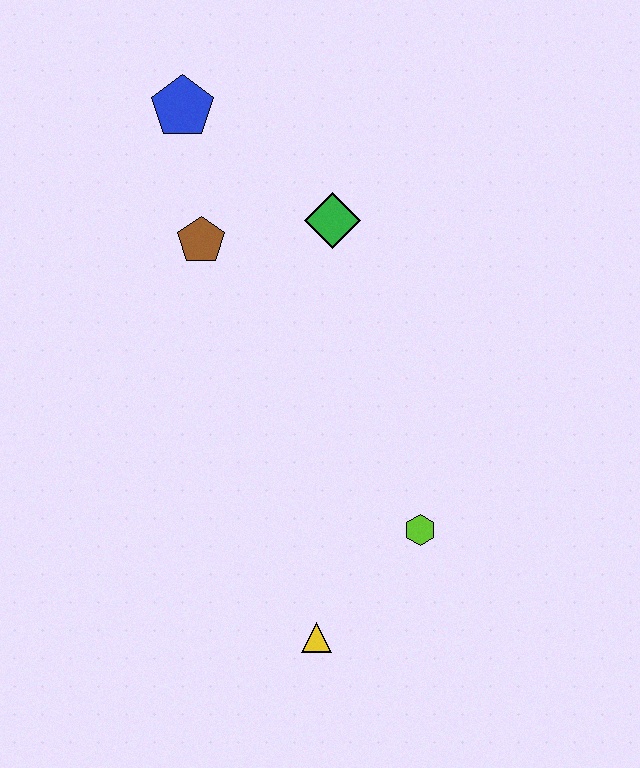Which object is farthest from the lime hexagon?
The blue pentagon is farthest from the lime hexagon.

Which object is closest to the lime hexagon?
The yellow triangle is closest to the lime hexagon.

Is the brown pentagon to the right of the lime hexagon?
No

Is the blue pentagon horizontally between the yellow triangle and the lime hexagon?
No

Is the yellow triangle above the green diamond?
No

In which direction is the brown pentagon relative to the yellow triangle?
The brown pentagon is above the yellow triangle.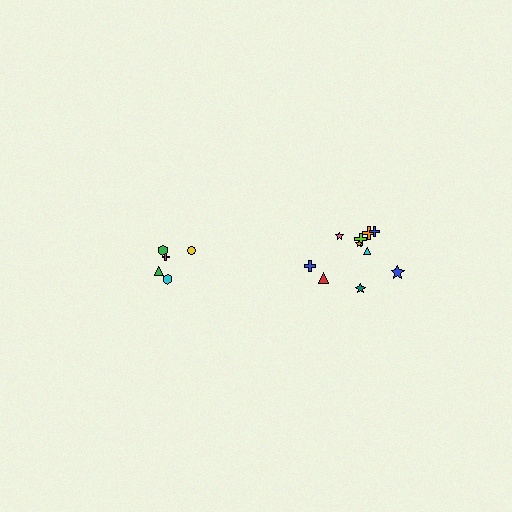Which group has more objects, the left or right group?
The right group.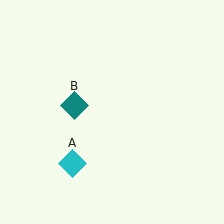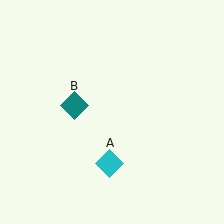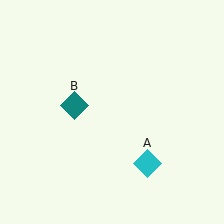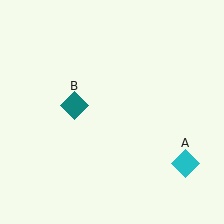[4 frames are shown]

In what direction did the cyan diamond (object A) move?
The cyan diamond (object A) moved right.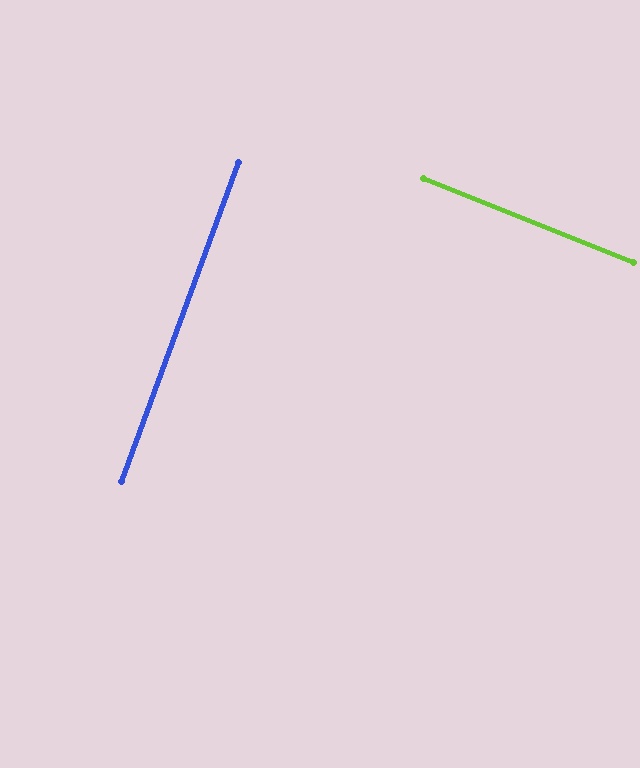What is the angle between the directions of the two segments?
Approximately 88 degrees.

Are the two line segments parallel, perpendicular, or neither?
Perpendicular — they meet at approximately 88°.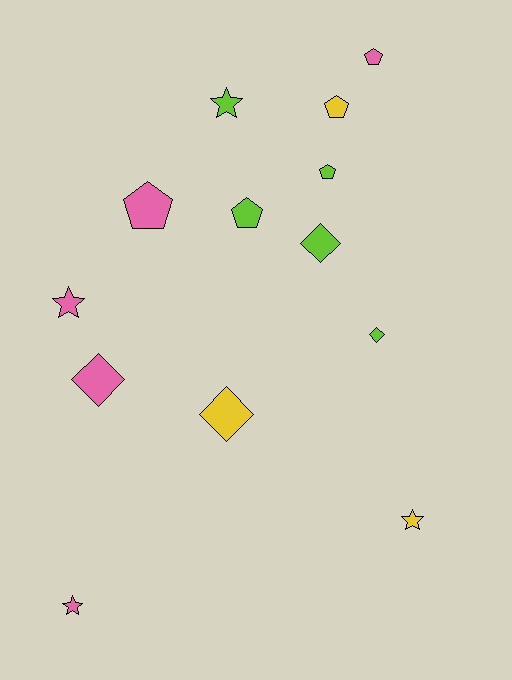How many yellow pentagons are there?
There is 1 yellow pentagon.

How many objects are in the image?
There are 13 objects.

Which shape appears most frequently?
Pentagon, with 5 objects.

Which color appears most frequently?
Pink, with 5 objects.